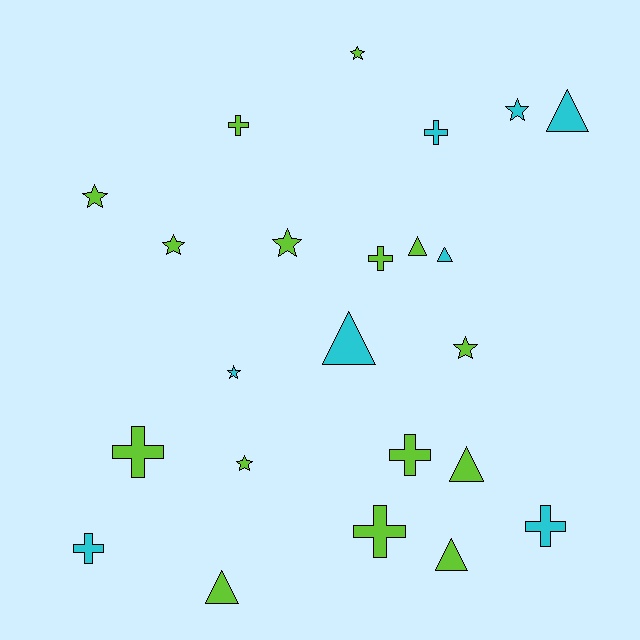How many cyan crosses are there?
There are 3 cyan crosses.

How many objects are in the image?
There are 23 objects.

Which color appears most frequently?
Lime, with 15 objects.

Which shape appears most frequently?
Star, with 8 objects.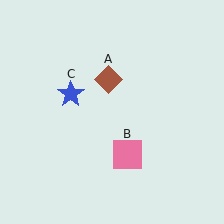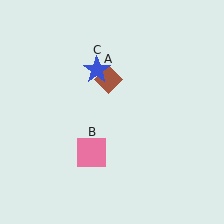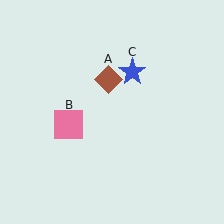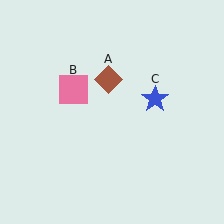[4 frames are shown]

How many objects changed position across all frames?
2 objects changed position: pink square (object B), blue star (object C).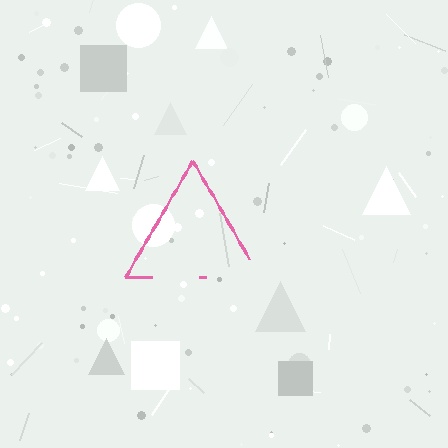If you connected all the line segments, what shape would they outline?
They would outline a triangle.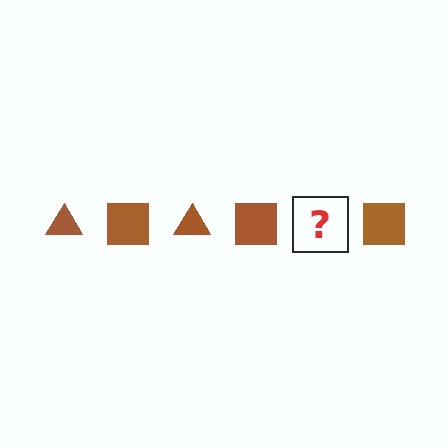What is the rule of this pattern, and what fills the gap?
The rule is that the pattern cycles through triangle, square shapes in brown. The gap should be filled with a brown triangle.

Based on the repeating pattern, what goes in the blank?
The blank should be a brown triangle.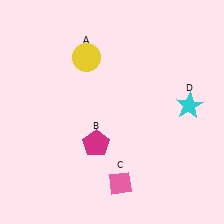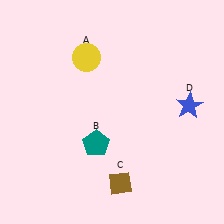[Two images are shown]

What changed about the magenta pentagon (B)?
In Image 1, B is magenta. In Image 2, it changed to teal.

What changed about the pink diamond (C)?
In Image 1, C is pink. In Image 2, it changed to brown.